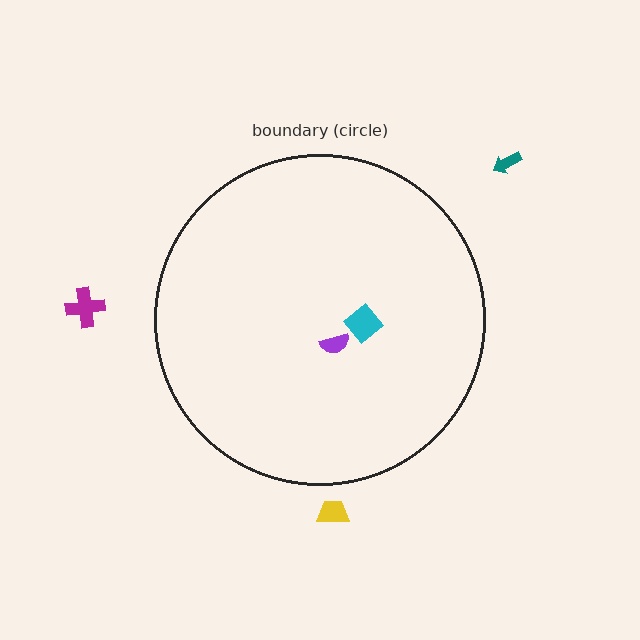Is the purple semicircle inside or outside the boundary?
Inside.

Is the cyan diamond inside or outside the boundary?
Inside.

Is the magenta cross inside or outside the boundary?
Outside.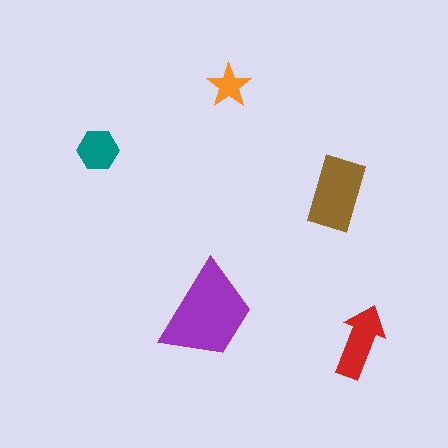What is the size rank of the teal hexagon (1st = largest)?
4th.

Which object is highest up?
The orange star is topmost.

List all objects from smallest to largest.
The orange star, the teal hexagon, the red arrow, the brown rectangle, the purple trapezoid.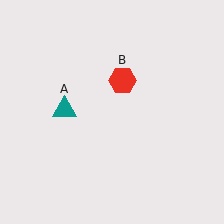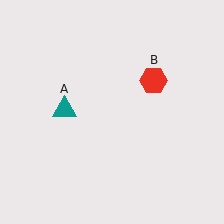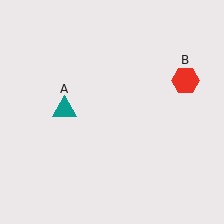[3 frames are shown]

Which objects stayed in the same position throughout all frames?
Teal triangle (object A) remained stationary.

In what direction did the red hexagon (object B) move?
The red hexagon (object B) moved right.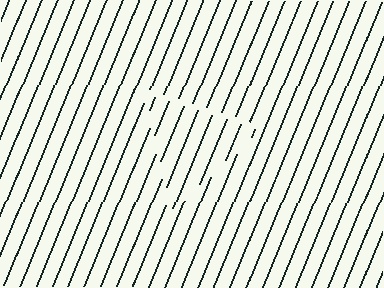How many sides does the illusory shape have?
3 sides — the line-ends trace a triangle.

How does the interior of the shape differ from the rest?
The interior of the shape contains the same grating, shifted by half a period — the contour is defined by the phase discontinuity where line-ends from the inner and outer gratings abut.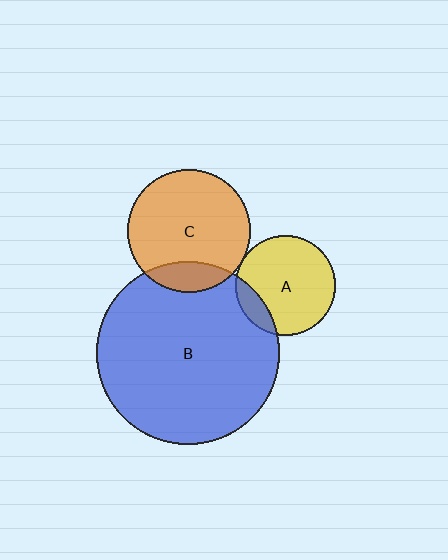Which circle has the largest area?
Circle B (blue).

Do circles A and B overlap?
Yes.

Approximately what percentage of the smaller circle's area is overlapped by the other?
Approximately 15%.